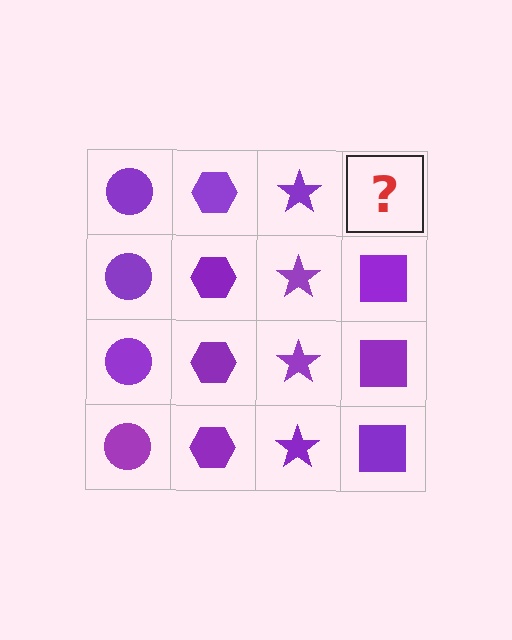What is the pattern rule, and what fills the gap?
The rule is that each column has a consistent shape. The gap should be filled with a purple square.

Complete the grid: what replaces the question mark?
The question mark should be replaced with a purple square.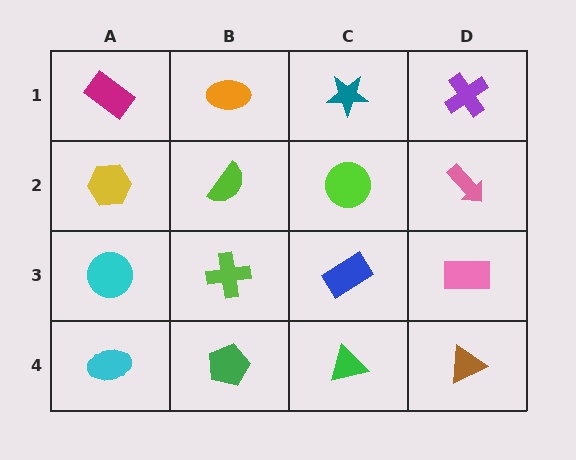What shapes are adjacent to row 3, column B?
A lime semicircle (row 2, column B), a green pentagon (row 4, column B), a cyan circle (row 3, column A), a blue rectangle (row 3, column C).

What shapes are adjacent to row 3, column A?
A yellow hexagon (row 2, column A), a cyan ellipse (row 4, column A), a lime cross (row 3, column B).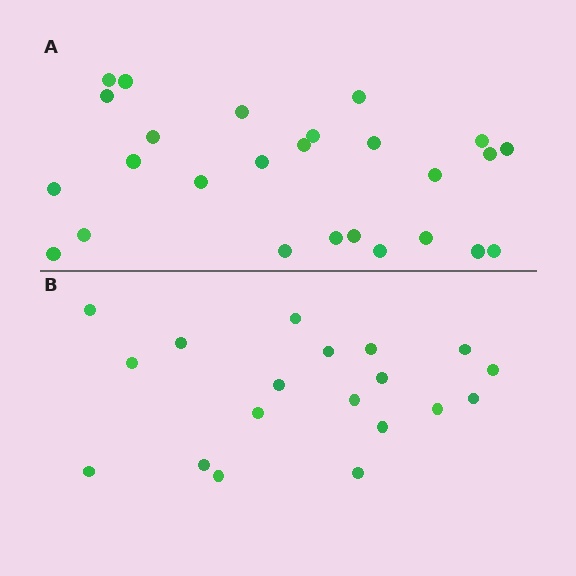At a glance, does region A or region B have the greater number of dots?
Region A (the top region) has more dots.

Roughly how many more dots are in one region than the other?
Region A has roughly 8 or so more dots than region B.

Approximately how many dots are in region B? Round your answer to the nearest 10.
About 20 dots. (The exact count is 19, which rounds to 20.)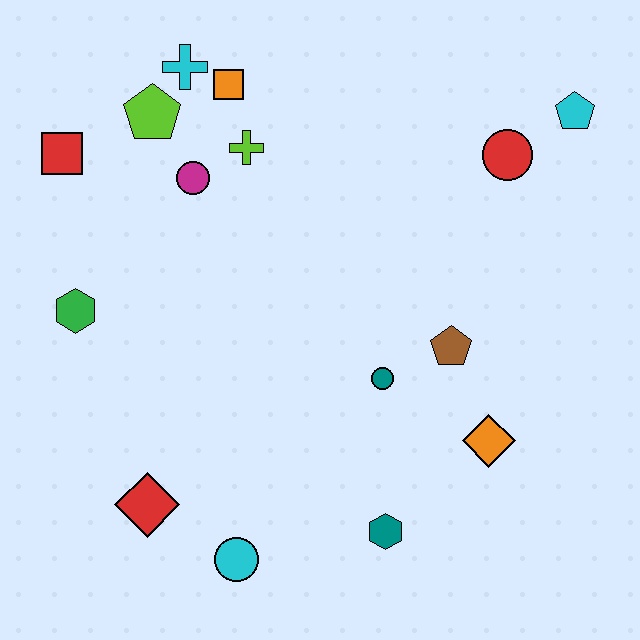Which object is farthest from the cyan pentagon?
The red diamond is farthest from the cyan pentagon.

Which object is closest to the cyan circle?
The red diamond is closest to the cyan circle.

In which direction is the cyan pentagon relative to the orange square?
The cyan pentagon is to the right of the orange square.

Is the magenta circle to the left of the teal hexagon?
Yes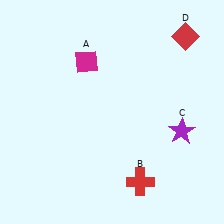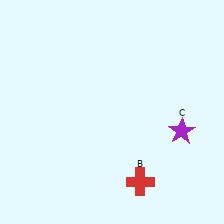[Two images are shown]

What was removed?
The red diamond (D), the magenta diamond (A) were removed in Image 2.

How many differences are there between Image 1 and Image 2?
There are 2 differences between the two images.